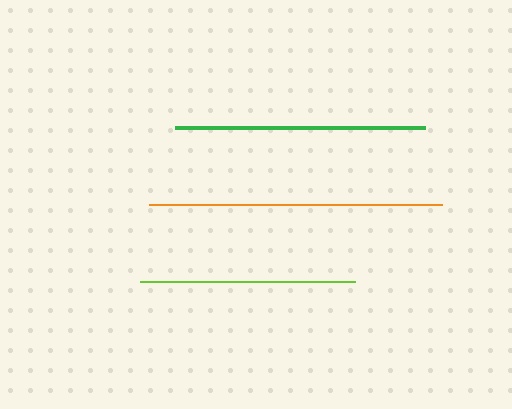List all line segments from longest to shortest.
From longest to shortest: orange, green, lime.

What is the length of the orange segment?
The orange segment is approximately 293 pixels long.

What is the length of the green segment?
The green segment is approximately 250 pixels long.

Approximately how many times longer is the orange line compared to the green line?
The orange line is approximately 1.2 times the length of the green line.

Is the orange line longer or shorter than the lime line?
The orange line is longer than the lime line.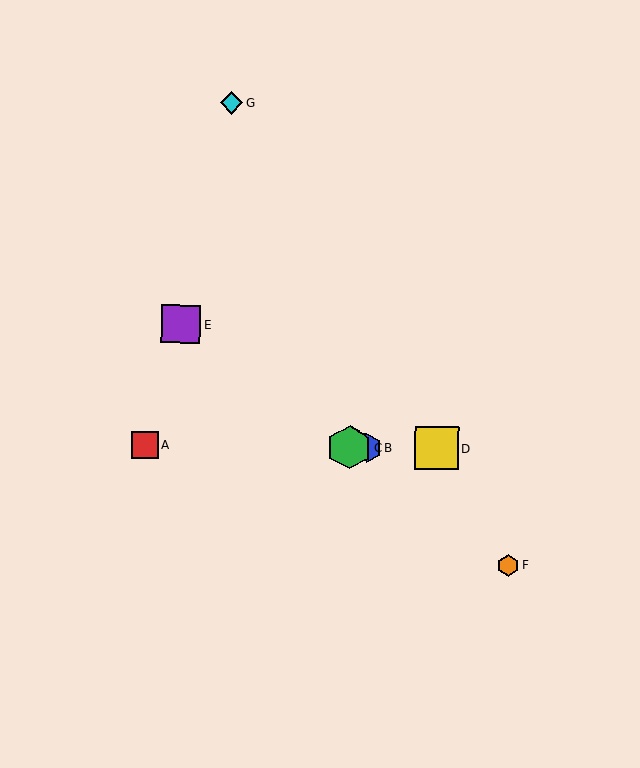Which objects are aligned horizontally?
Objects A, B, C, D are aligned horizontally.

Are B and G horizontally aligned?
No, B is at y≈448 and G is at y≈103.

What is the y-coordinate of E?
Object E is at y≈324.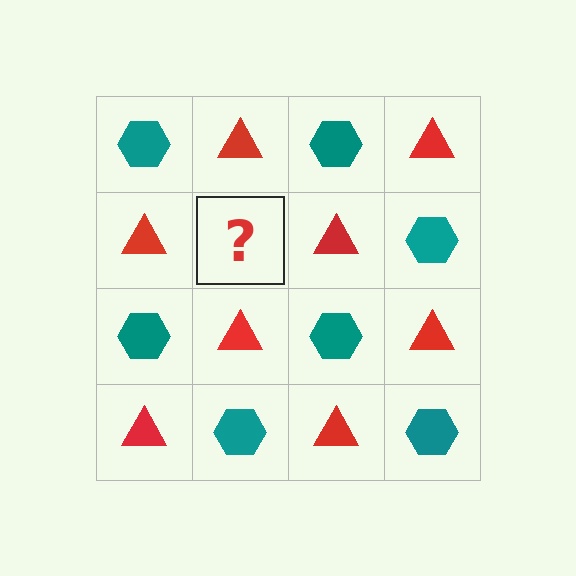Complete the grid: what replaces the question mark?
The question mark should be replaced with a teal hexagon.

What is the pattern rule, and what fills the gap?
The rule is that it alternates teal hexagon and red triangle in a checkerboard pattern. The gap should be filled with a teal hexagon.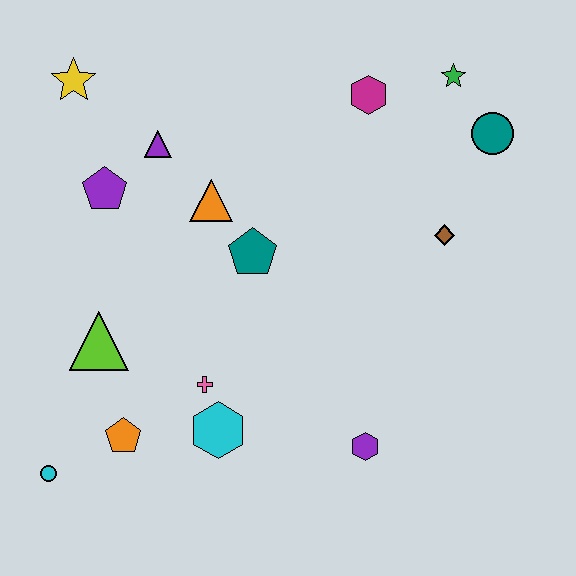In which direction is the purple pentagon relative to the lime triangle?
The purple pentagon is above the lime triangle.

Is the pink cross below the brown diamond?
Yes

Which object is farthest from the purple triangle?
The purple hexagon is farthest from the purple triangle.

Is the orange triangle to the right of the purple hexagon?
No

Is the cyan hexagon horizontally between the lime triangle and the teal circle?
Yes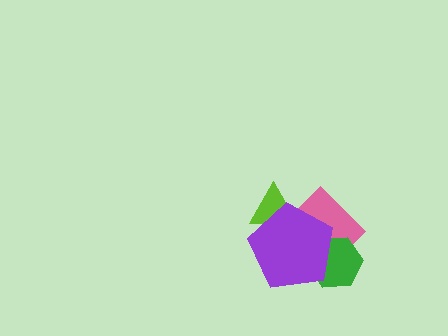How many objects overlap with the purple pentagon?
3 objects overlap with the purple pentagon.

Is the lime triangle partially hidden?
Yes, it is partially covered by another shape.